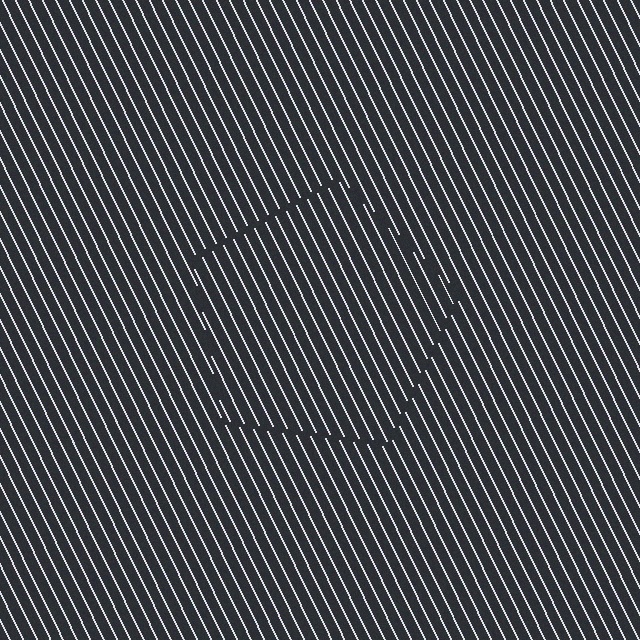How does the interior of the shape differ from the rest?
The interior of the shape contains the same grating, shifted by half a period — the contour is defined by the phase discontinuity where line-ends from the inner and outer gratings abut.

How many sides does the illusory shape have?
5 sides — the line-ends trace a pentagon.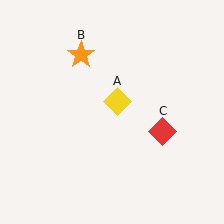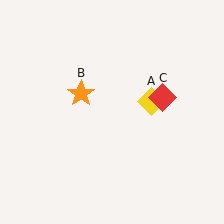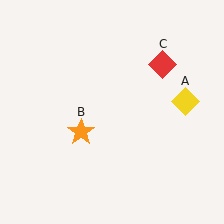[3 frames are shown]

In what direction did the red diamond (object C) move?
The red diamond (object C) moved up.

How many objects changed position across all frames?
3 objects changed position: yellow diamond (object A), orange star (object B), red diamond (object C).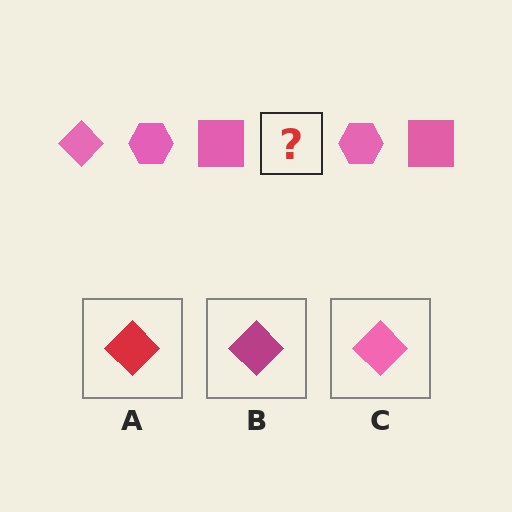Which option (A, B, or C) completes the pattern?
C.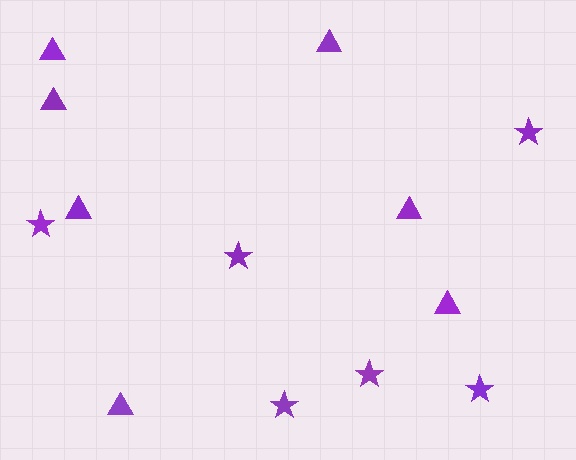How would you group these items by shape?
There are 2 groups: one group of stars (6) and one group of triangles (7).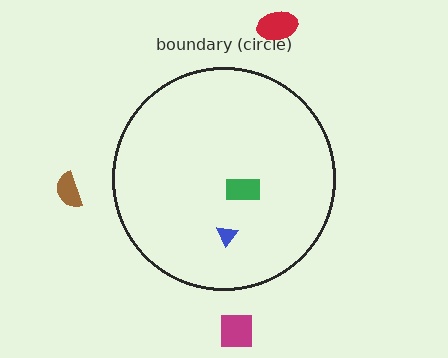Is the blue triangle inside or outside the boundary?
Inside.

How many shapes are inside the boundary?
2 inside, 3 outside.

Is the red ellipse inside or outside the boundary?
Outside.